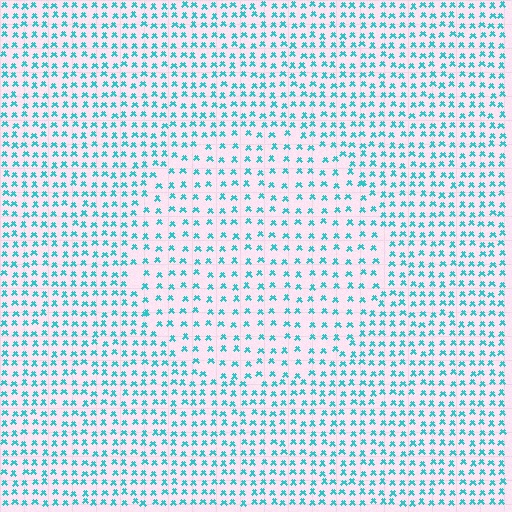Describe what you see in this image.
The image contains small cyan elements arranged at two different densities. A circle-shaped region is visible where the elements are less densely packed than the surrounding area.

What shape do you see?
I see a circle.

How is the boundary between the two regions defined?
The boundary is defined by a change in element density (approximately 1.6x ratio). All elements are the same color, size, and shape.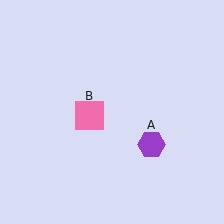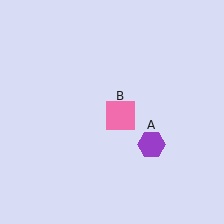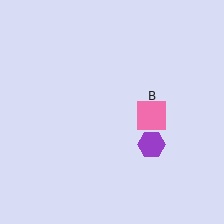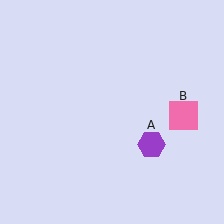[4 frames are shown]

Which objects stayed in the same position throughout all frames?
Purple hexagon (object A) remained stationary.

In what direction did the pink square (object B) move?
The pink square (object B) moved right.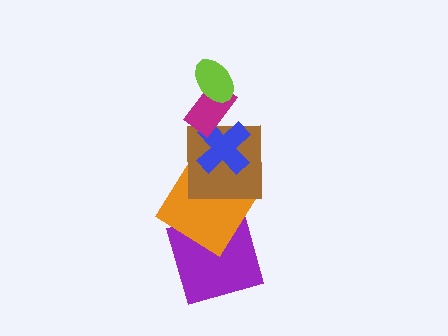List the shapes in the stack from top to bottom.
From top to bottom: the lime ellipse, the magenta rectangle, the blue cross, the brown square, the orange diamond, the purple square.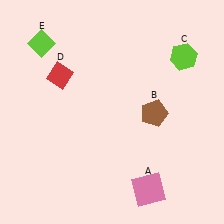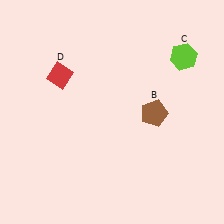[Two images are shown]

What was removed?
The lime diamond (E), the pink square (A) were removed in Image 2.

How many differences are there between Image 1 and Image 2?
There are 2 differences between the two images.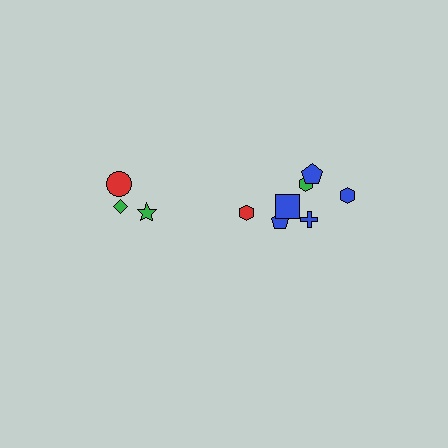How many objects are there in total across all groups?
There are 10 objects.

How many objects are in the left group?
There are 3 objects.